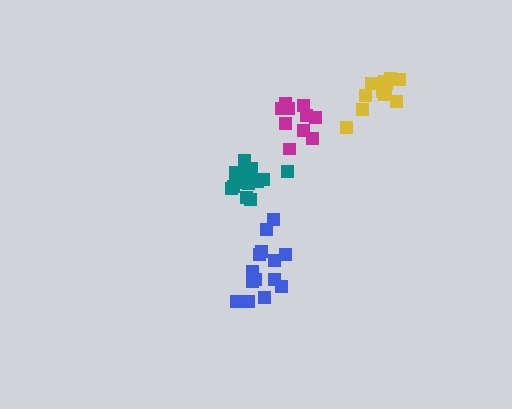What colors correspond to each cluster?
The clusters are colored: teal, yellow, magenta, blue.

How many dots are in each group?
Group 1: 14 dots, Group 2: 12 dots, Group 3: 10 dots, Group 4: 14 dots (50 total).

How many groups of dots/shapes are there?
There are 4 groups.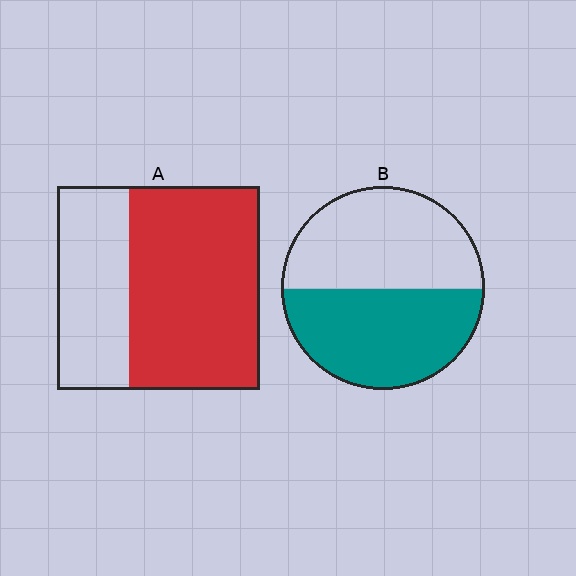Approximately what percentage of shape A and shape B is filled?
A is approximately 65% and B is approximately 50%.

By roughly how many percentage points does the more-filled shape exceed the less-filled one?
By roughly 15 percentage points (A over B).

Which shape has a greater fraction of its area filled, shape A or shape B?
Shape A.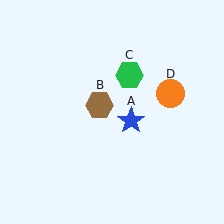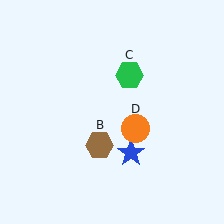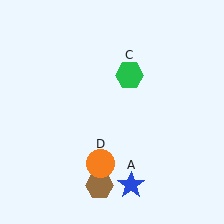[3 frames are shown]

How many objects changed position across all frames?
3 objects changed position: blue star (object A), brown hexagon (object B), orange circle (object D).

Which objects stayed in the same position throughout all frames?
Green hexagon (object C) remained stationary.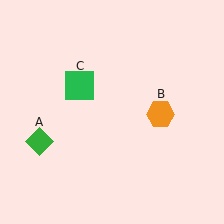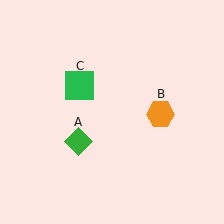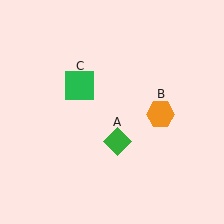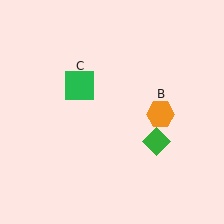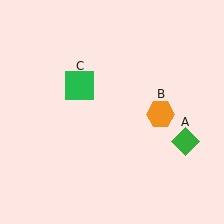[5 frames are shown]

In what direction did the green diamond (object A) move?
The green diamond (object A) moved right.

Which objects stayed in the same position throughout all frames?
Orange hexagon (object B) and green square (object C) remained stationary.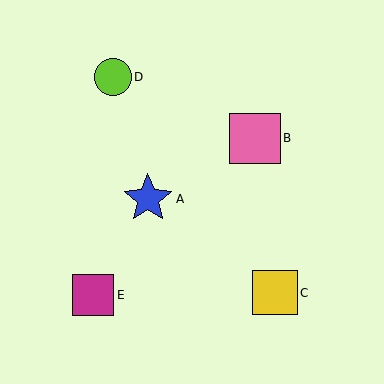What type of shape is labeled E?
Shape E is a magenta square.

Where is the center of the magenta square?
The center of the magenta square is at (93, 295).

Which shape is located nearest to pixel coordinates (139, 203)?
The blue star (labeled A) at (148, 199) is nearest to that location.